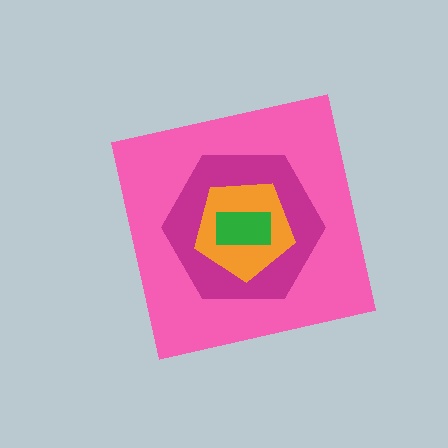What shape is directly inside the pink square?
The magenta hexagon.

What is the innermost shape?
The green rectangle.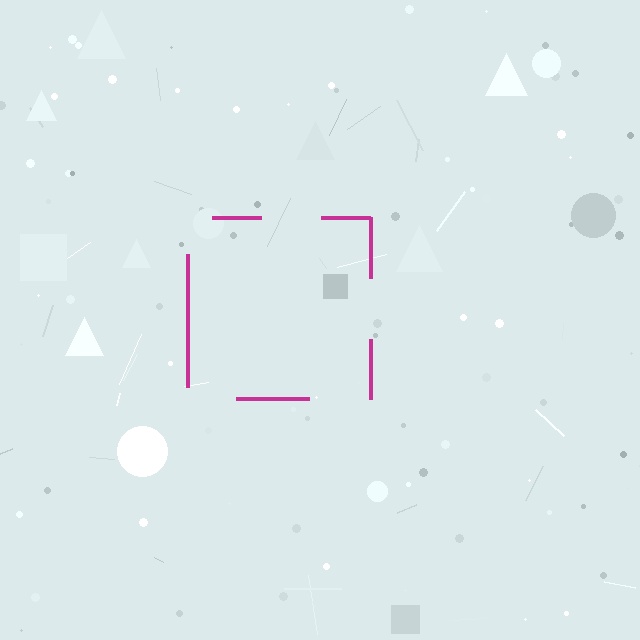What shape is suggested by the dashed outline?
The dashed outline suggests a square.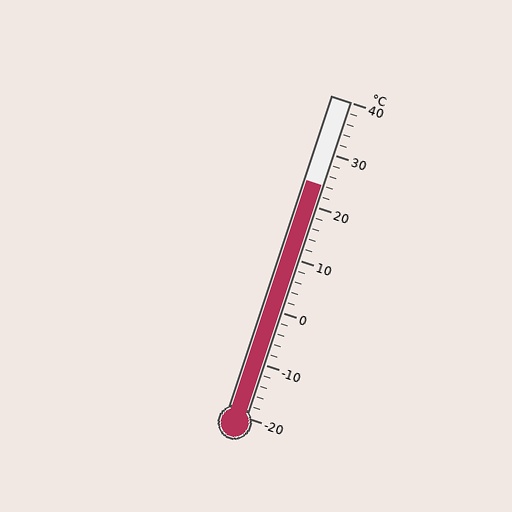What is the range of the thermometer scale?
The thermometer scale ranges from -20°C to 40°C.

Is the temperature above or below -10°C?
The temperature is above -10°C.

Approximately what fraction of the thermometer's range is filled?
The thermometer is filled to approximately 75% of its range.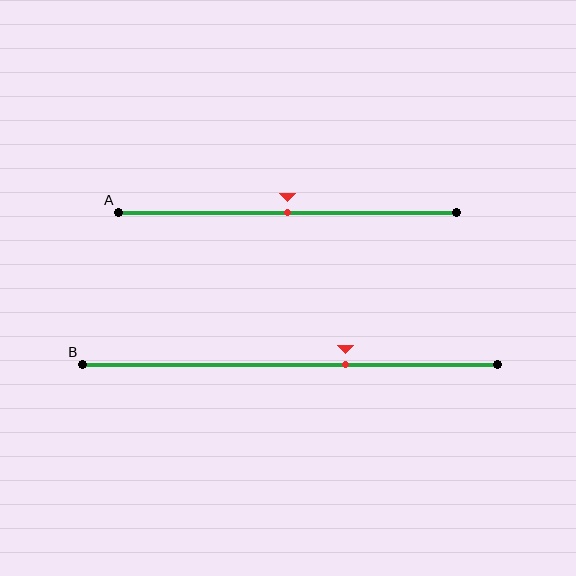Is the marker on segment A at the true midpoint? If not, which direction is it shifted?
Yes, the marker on segment A is at the true midpoint.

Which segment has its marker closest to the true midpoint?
Segment A has its marker closest to the true midpoint.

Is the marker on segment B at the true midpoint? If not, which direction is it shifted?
No, the marker on segment B is shifted to the right by about 13% of the segment length.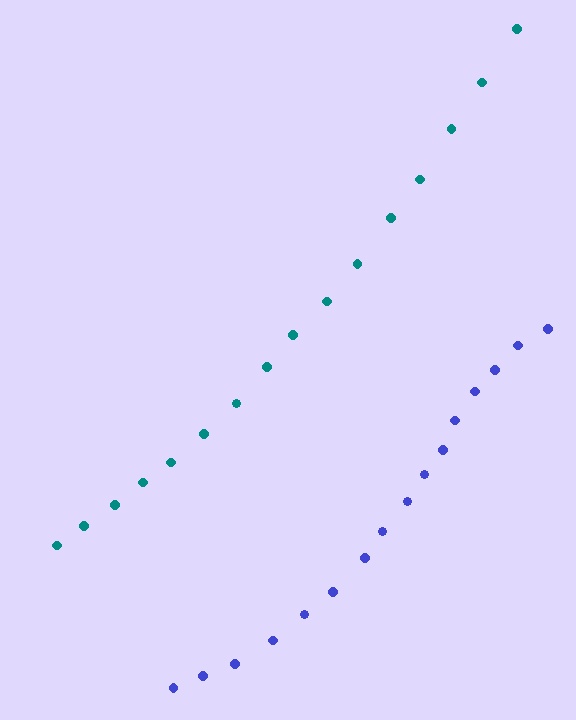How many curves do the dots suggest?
There are 2 distinct paths.